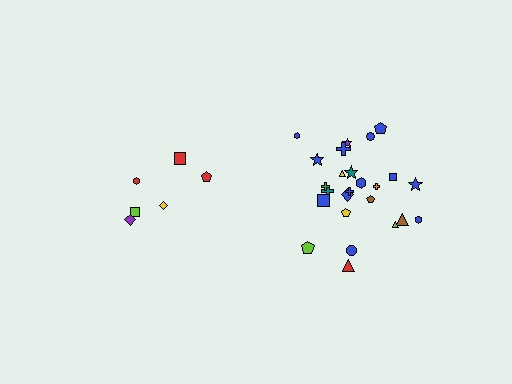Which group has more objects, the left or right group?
The right group.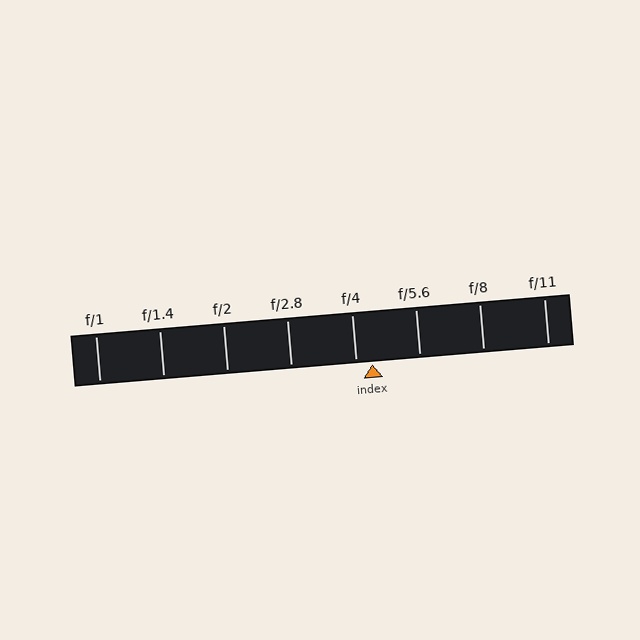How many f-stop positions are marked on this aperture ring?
There are 8 f-stop positions marked.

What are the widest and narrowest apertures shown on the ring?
The widest aperture shown is f/1 and the narrowest is f/11.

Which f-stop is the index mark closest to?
The index mark is closest to f/4.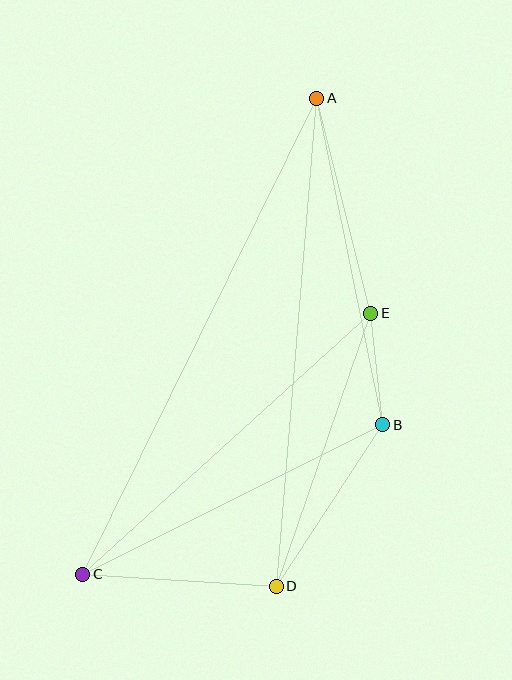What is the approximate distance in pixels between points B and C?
The distance between B and C is approximately 335 pixels.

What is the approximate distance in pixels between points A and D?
The distance between A and D is approximately 490 pixels.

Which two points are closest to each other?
Points B and E are closest to each other.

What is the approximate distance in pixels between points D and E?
The distance between D and E is approximately 289 pixels.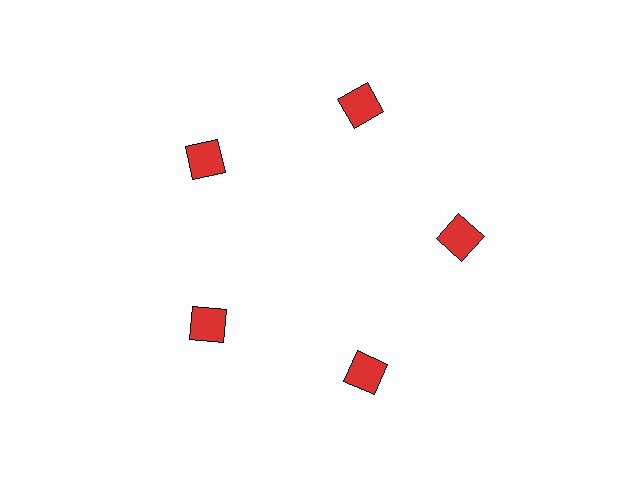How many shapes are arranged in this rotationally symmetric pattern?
There are 5 shapes, arranged in 5 groups of 1.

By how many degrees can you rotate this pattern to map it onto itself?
The pattern maps onto itself every 72 degrees of rotation.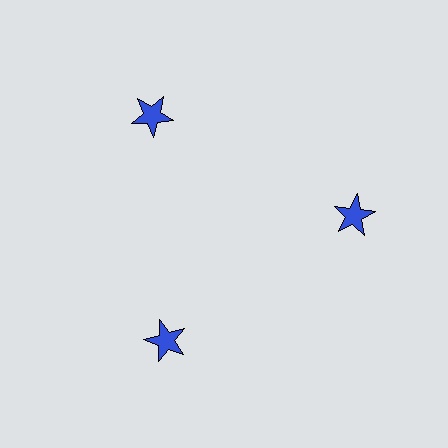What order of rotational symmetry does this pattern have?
This pattern has 3-fold rotational symmetry.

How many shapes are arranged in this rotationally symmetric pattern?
There are 3 shapes, arranged in 3 groups of 1.